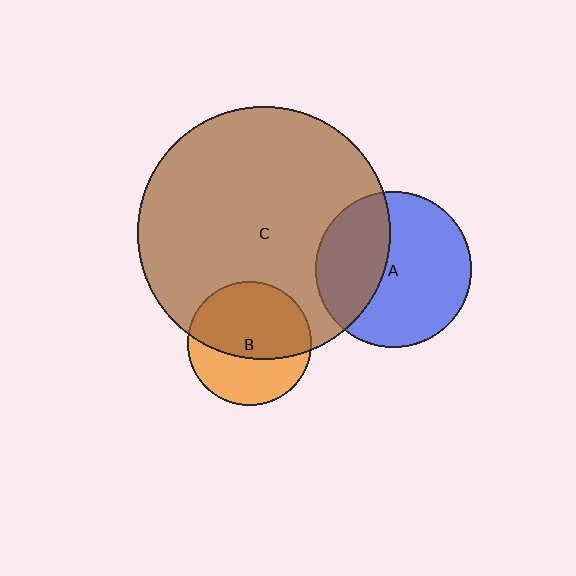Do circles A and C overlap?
Yes.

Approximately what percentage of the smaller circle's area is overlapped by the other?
Approximately 35%.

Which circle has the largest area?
Circle C (brown).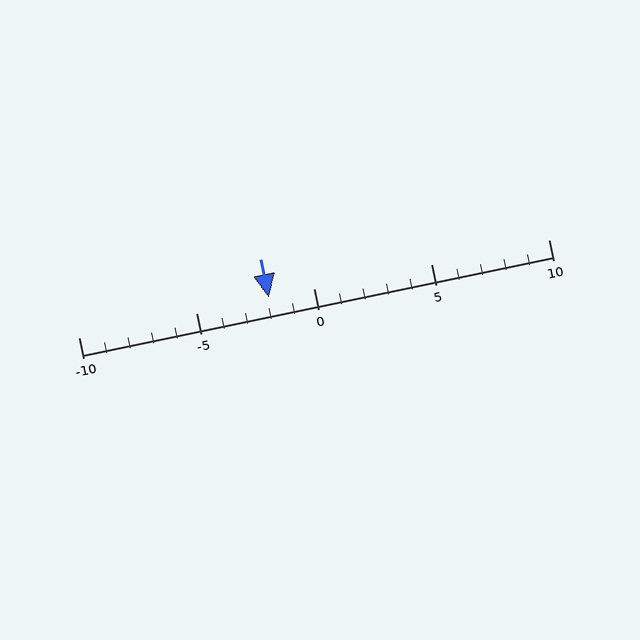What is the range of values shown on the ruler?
The ruler shows values from -10 to 10.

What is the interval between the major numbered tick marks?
The major tick marks are spaced 5 units apart.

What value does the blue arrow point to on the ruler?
The blue arrow points to approximately -2.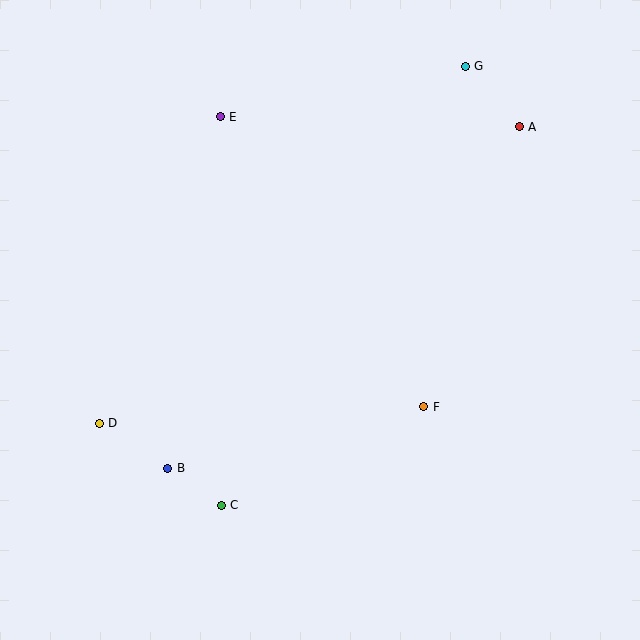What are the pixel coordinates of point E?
Point E is at (220, 117).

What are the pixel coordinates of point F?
Point F is at (424, 407).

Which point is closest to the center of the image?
Point F at (424, 407) is closest to the center.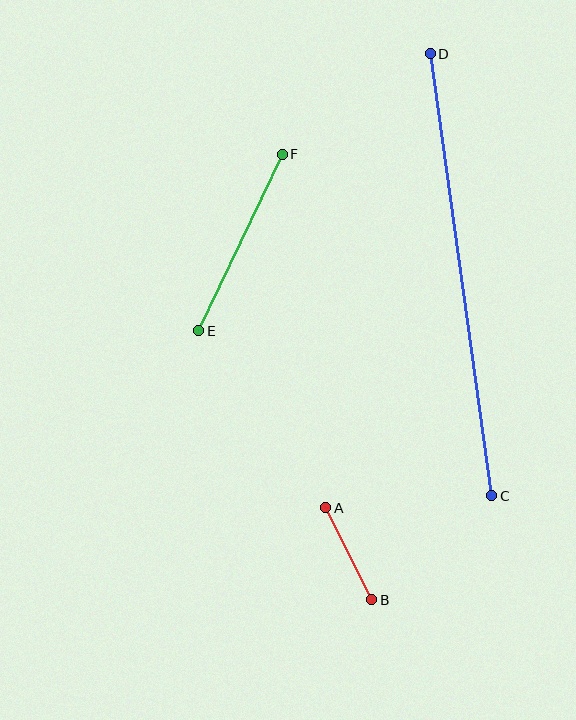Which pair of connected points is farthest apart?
Points C and D are farthest apart.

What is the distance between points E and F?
The distance is approximately 195 pixels.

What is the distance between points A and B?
The distance is approximately 103 pixels.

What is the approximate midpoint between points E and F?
The midpoint is at approximately (240, 242) pixels.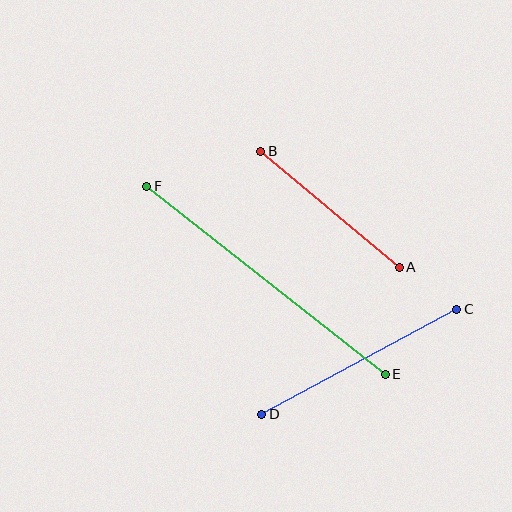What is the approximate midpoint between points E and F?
The midpoint is at approximately (266, 280) pixels.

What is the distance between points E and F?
The distance is approximately 304 pixels.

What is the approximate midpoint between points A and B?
The midpoint is at approximately (330, 209) pixels.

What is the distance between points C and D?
The distance is approximately 222 pixels.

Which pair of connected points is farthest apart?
Points E and F are farthest apart.